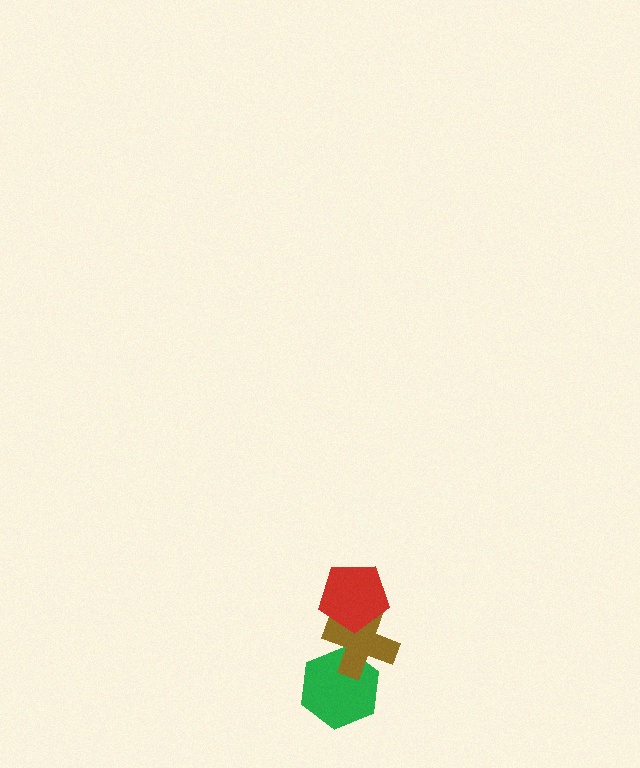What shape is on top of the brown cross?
The red pentagon is on top of the brown cross.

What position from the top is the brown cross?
The brown cross is 2nd from the top.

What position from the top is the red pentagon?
The red pentagon is 1st from the top.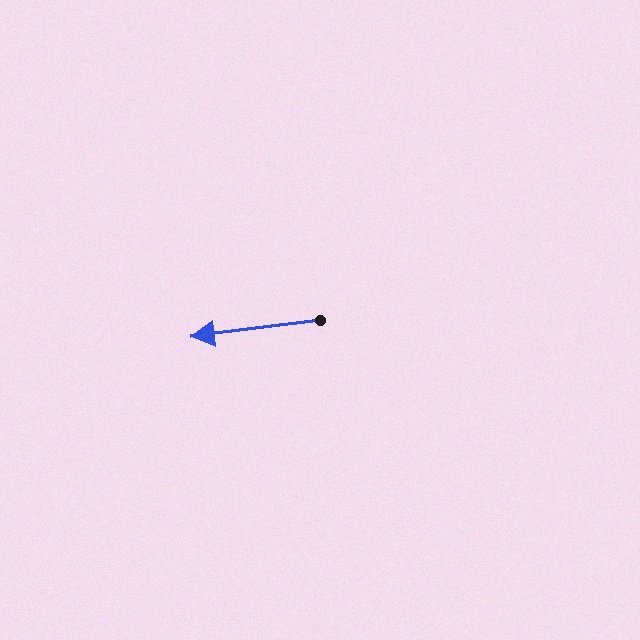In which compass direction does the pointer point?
West.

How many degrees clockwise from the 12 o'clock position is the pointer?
Approximately 263 degrees.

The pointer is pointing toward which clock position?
Roughly 9 o'clock.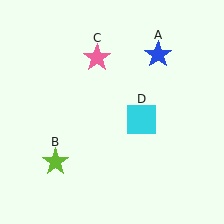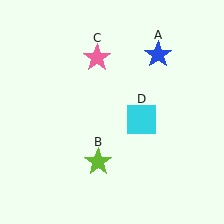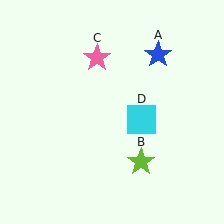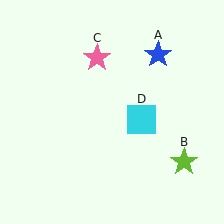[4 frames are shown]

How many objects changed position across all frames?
1 object changed position: lime star (object B).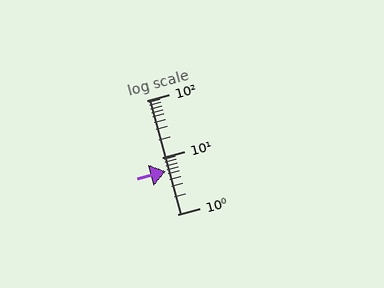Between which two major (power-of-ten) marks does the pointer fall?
The pointer is between 1 and 10.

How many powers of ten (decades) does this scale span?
The scale spans 2 decades, from 1 to 100.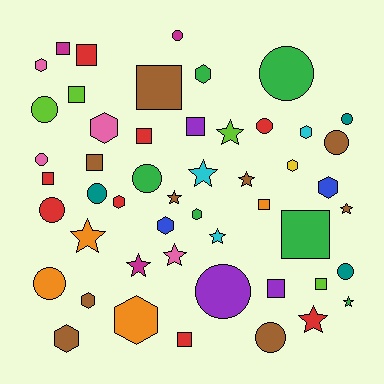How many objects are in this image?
There are 50 objects.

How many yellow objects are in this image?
There is 1 yellow object.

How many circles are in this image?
There are 14 circles.